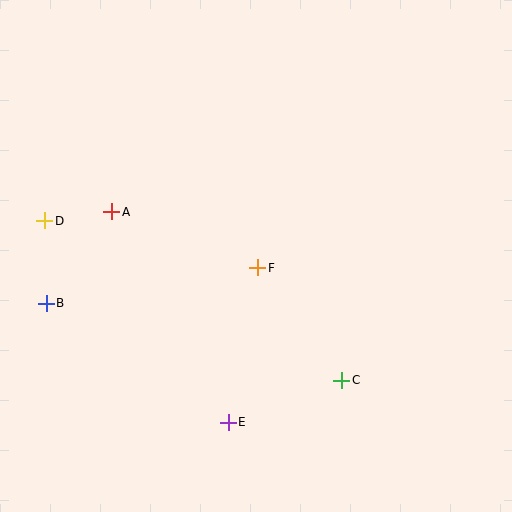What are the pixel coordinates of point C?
Point C is at (342, 380).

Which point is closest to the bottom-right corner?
Point C is closest to the bottom-right corner.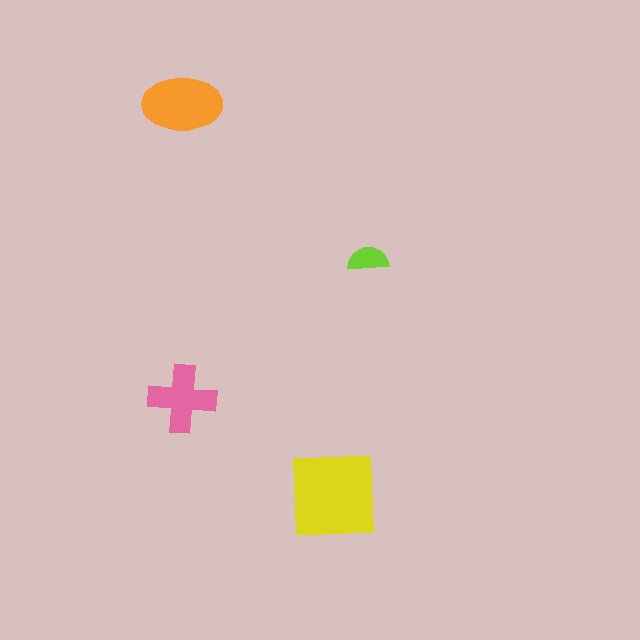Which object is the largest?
The yellow square.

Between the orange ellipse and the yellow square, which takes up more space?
The yellow square.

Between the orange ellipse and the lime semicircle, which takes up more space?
The orange ellipse.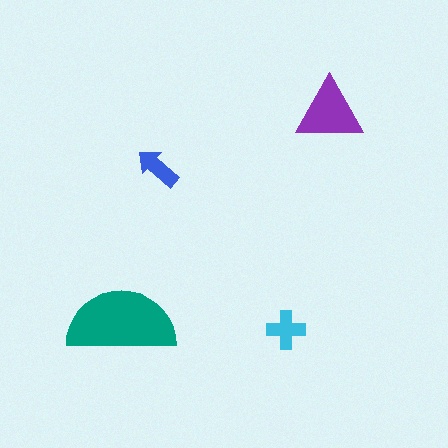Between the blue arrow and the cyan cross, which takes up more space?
The cyan cross.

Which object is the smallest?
The blue arrow.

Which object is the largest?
The teal semicircle.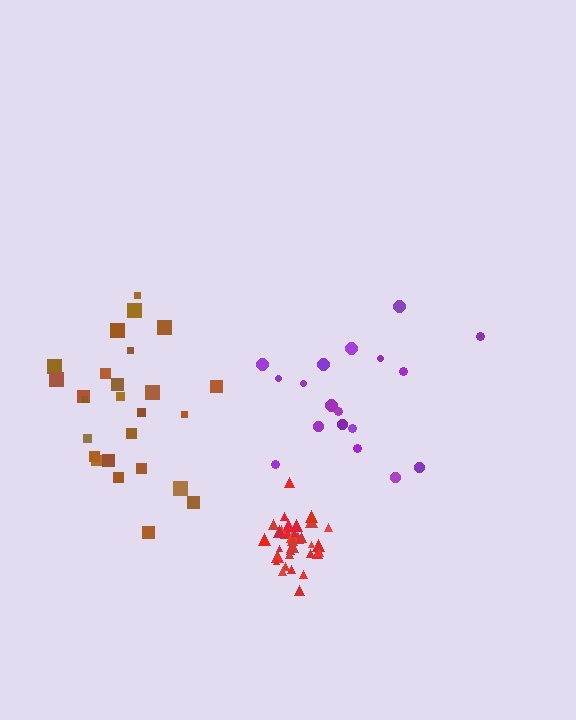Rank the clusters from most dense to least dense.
red, brown, purple.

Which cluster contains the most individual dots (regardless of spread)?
Red (34).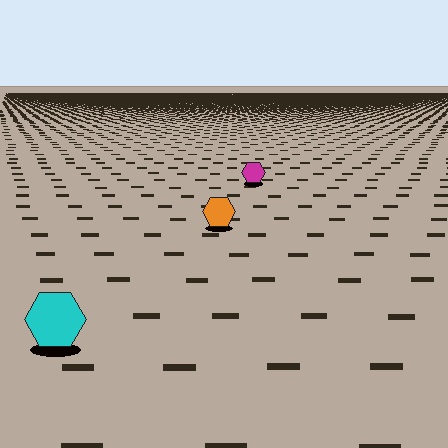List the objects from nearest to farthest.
From nearest to farthest: the cyan hexagon, the orange hexagon, the magenta hexagon.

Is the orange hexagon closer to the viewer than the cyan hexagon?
No. The cyan hexagon is closer — you can tell from the texture gradient: the ground texture is coarser near it.